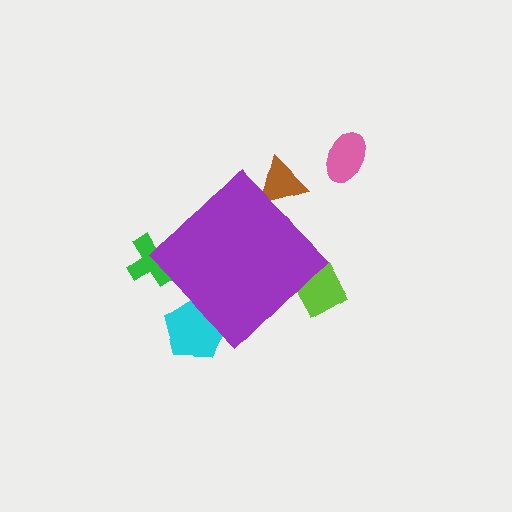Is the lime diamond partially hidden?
Yes, the lime diamond is partially hidden behind the purple diamond.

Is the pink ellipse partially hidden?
No, the pink ellipse is fully visible.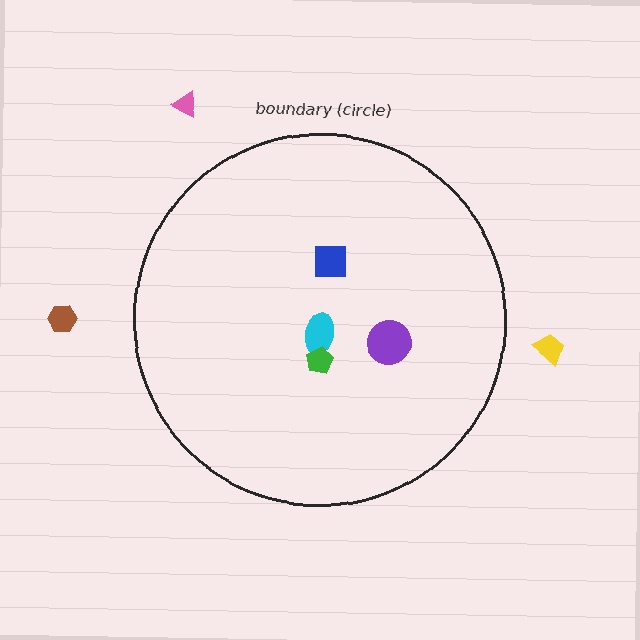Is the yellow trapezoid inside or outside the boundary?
Outside.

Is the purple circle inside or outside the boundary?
Inside.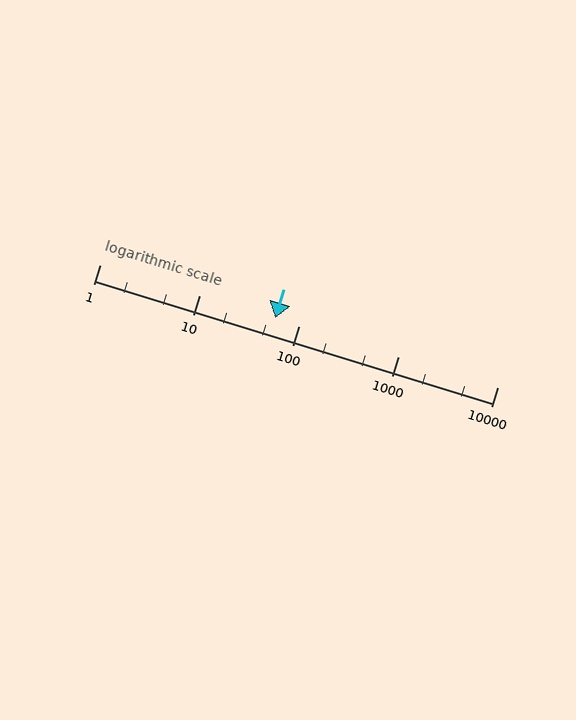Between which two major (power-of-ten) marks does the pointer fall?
The pointer is between 10 and 100.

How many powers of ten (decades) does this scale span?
The scale spans 4 decades, from 1 to 10000.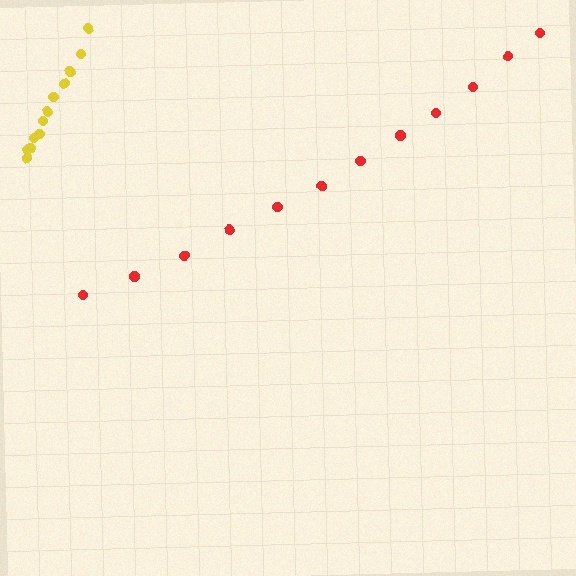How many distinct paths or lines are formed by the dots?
There are 2 distinct paths.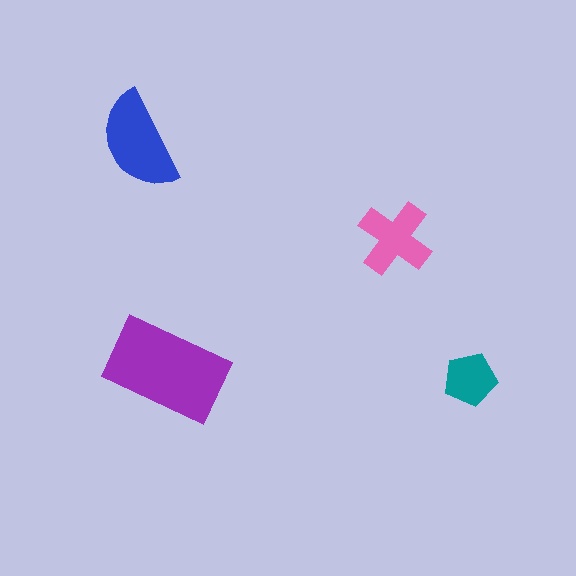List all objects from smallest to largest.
The teal pentagon, the pink cross, the blue semicircle, the purple rectangle.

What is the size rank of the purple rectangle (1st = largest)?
1st.